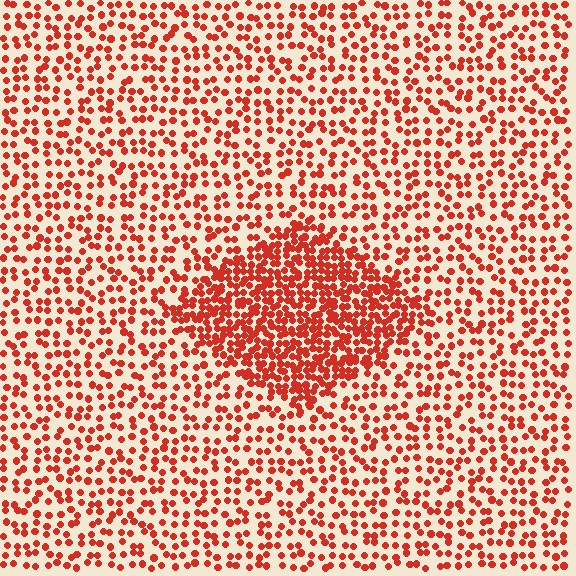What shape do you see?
I see a diamond.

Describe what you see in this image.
The image contains small red elements arranged at two different densities. A diamond-shaped region is visible where the elements are more densely packed than the surrounding area.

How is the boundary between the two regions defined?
The boundary is defined by a change in element density (approximately 2.2x ratio). All elements are the same color, size, and shape.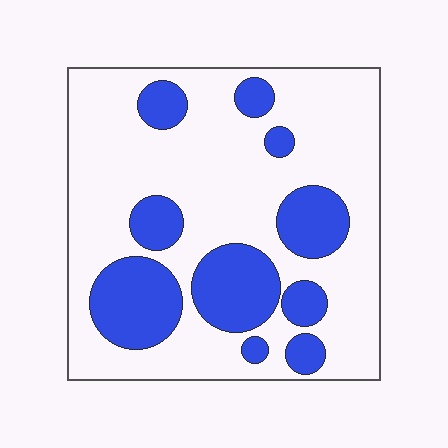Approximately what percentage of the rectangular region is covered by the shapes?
Approximately 30%.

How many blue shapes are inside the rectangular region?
10.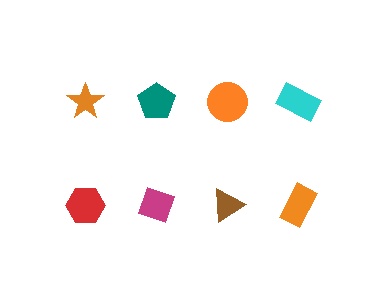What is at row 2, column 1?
A red hexagon.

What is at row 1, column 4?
A cyan rectangle.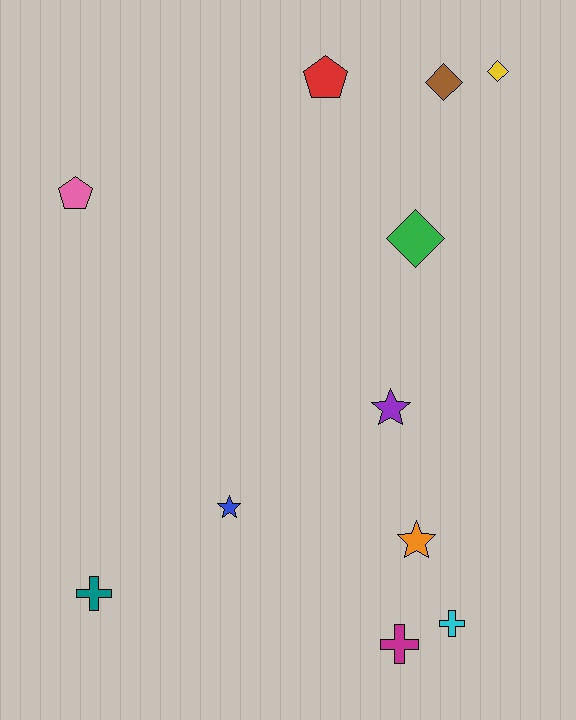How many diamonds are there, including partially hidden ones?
There are 3 diamonds.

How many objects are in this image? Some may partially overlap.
There are 11 objects.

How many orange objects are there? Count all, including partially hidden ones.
There is 1 orange object.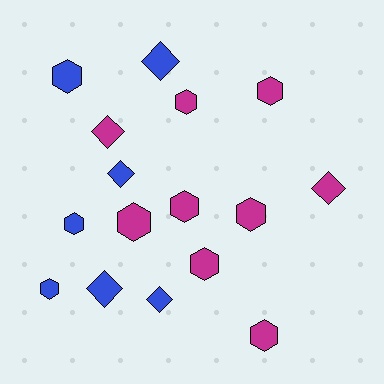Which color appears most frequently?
Magenta, with 9 objects.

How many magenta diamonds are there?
There are 2 magenta diamonds.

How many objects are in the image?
There are 16 objects.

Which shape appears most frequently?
Hexagon, with 10 objects.